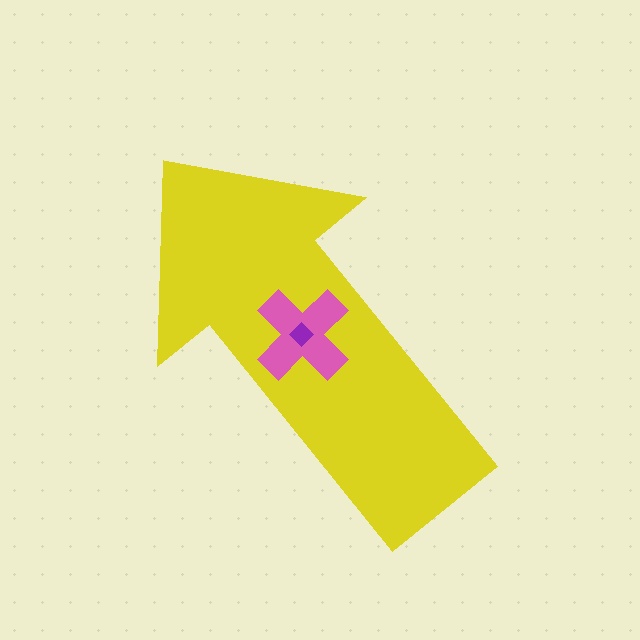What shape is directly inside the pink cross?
The purple diamond.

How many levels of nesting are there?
3.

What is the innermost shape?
The purple diamond.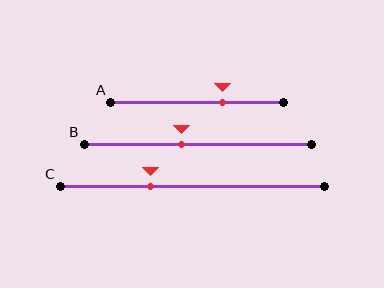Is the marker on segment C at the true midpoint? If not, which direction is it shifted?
No, the marker on segment C is shifted to the left by about 16% of the segment length.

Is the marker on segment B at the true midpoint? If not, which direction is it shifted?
No, the marker on segment B is shifted to the left by about 7% of the segment length.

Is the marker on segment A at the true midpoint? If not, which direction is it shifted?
No, the marker on segment A is shifted to the right by about 15% of the segment length.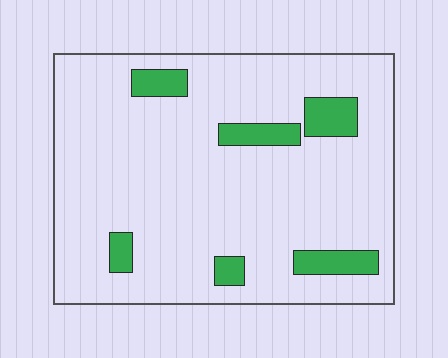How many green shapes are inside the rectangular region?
6.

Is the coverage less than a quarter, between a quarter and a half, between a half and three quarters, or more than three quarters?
Less than a quarter.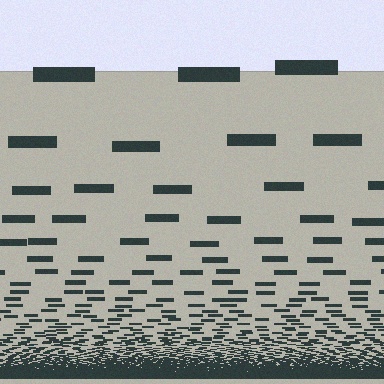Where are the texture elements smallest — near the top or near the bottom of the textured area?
Near the bottom.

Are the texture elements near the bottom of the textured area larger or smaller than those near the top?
Smaller. The gradient is inverted — elements near the bottom are smaller and denser.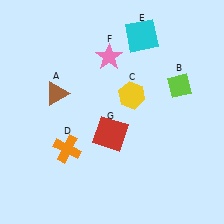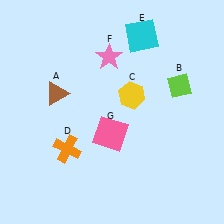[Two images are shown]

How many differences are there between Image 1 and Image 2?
There is 1 difference between the two images.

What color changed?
The square (G) changed from red in Image 1 to pink in Image 2.